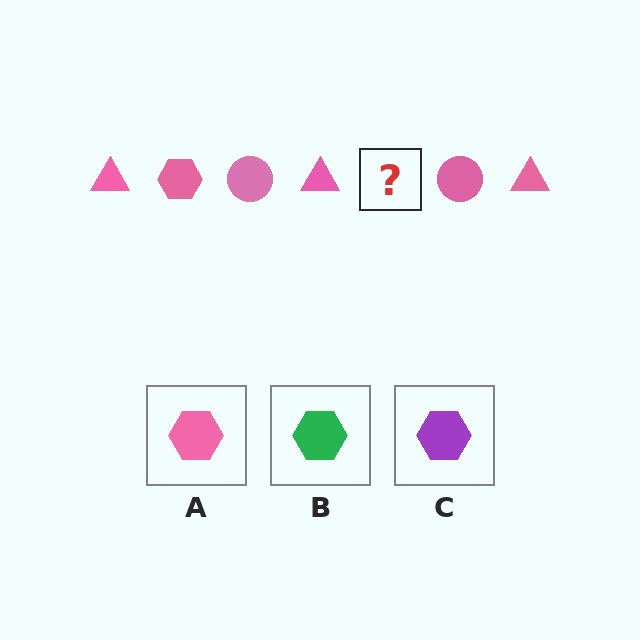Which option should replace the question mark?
Option A.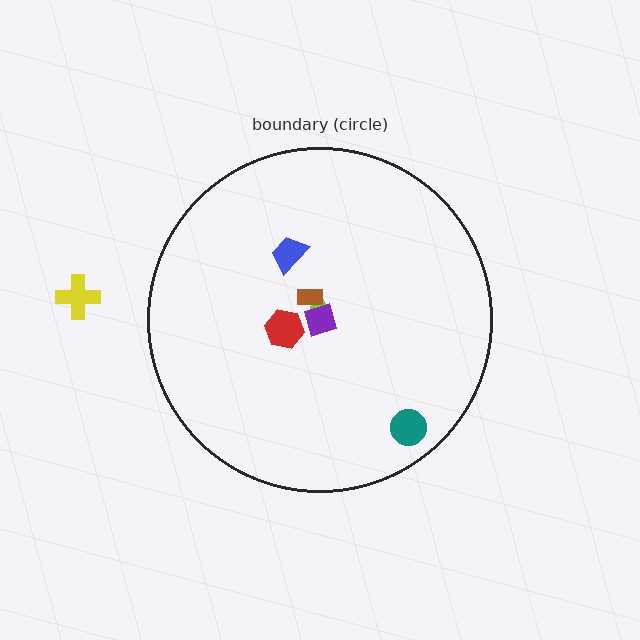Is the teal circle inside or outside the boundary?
Inside.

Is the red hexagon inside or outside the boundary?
Inside.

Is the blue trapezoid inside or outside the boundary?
Inside.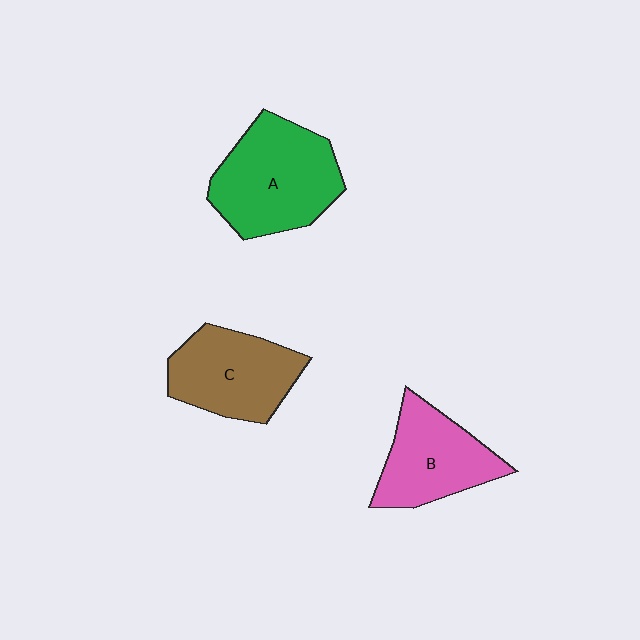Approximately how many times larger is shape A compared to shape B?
Approximately 1.3 times.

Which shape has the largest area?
Shape A (green).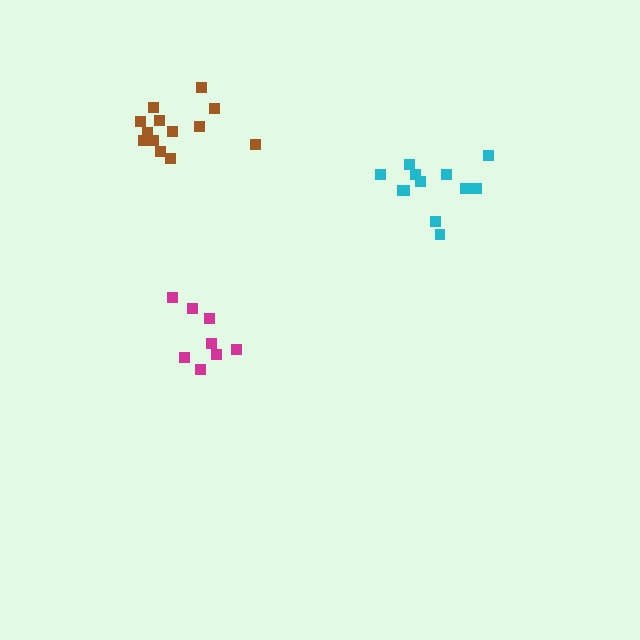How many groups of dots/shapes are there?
There are 3 groups.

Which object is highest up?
The brown cluster is topmost.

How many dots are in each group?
Group 1: 8 dots, Group 2: 12 dots, Group 3: 13 dots (33 total).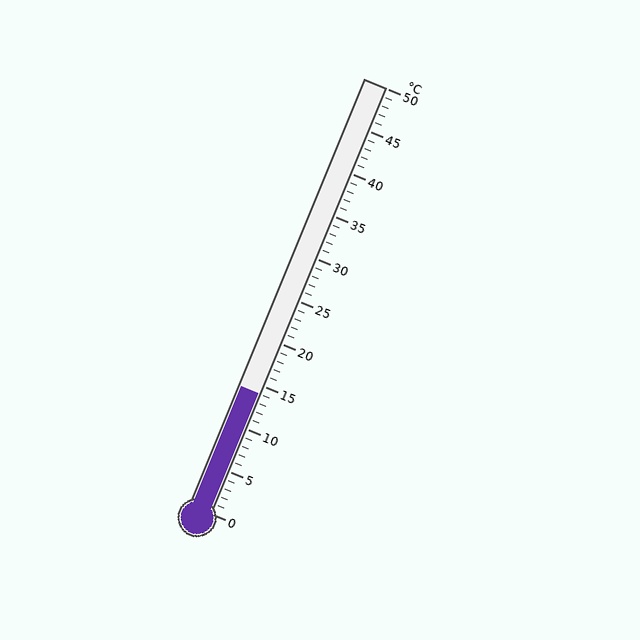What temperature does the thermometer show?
The thermometer shows approximately 14°C.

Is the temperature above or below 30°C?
The temperature is below 30°C.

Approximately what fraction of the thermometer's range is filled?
The thermometer is filled to approximately 30% of its range.